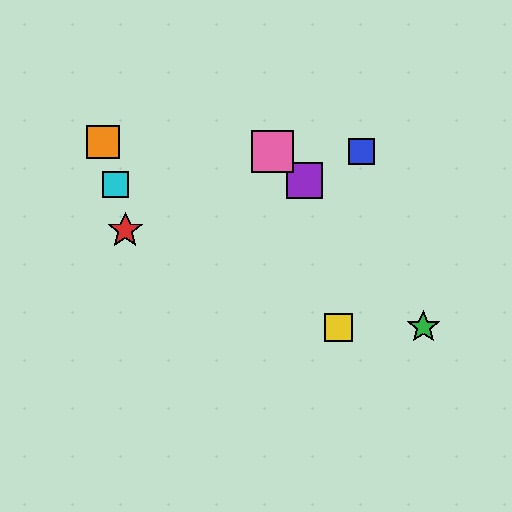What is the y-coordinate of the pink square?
The pink square is at y≈151.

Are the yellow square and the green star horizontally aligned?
Yes, both are at y≈327.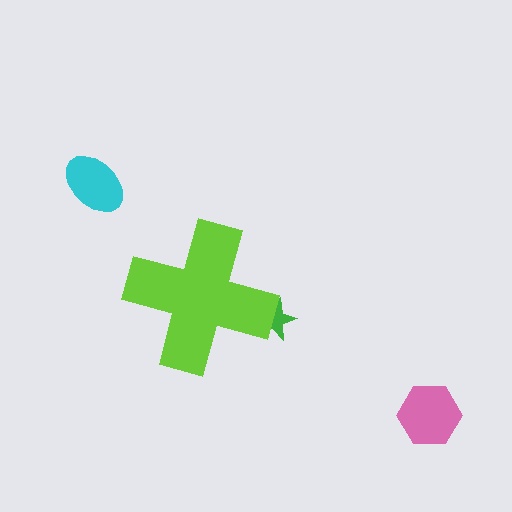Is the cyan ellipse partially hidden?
No, the cyan ellipse is fully visible.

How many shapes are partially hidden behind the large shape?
1 shape is partially hidden.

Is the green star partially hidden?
Yes, the green star is partially hidden behind the lime cross.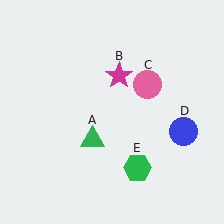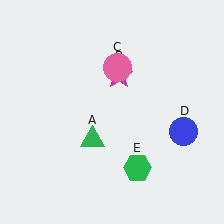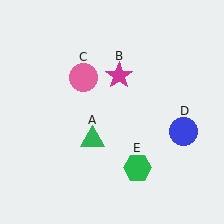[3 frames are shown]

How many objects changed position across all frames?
1 object changed position: pink circle (object C).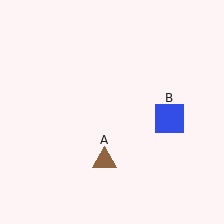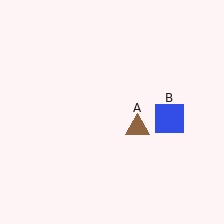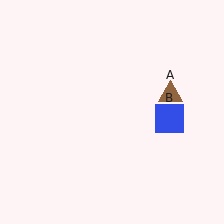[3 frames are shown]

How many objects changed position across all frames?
1 object changed position: brown triangle (object A).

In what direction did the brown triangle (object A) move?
The brown triangle (object A) moved up and to the right.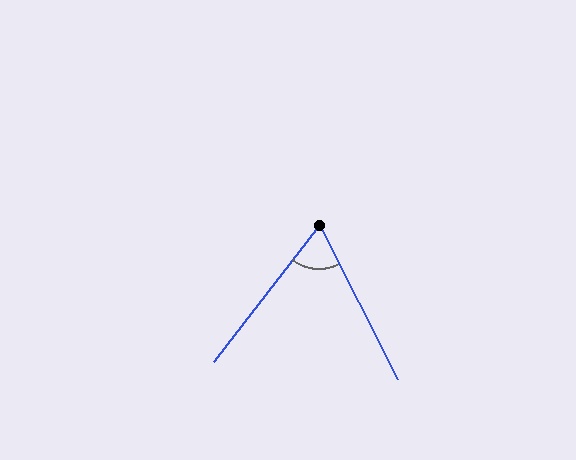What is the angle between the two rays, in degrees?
Approximately 65 degrees.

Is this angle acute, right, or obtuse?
It is acute.